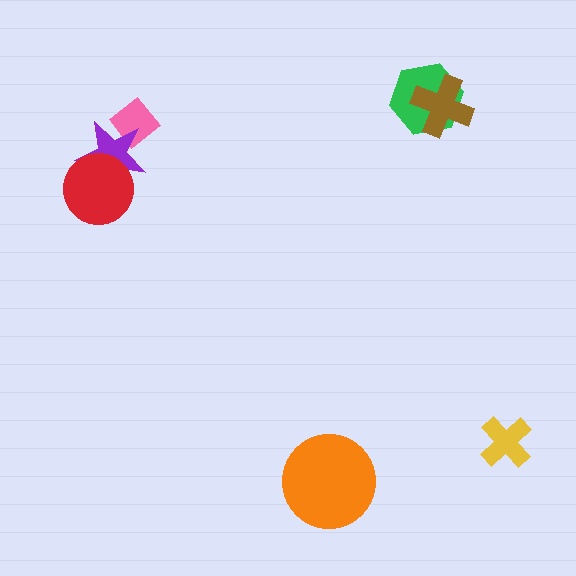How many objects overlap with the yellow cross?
0 objects overlap with the yellow cross.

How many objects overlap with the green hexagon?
1 object overlaps with the green hexagon.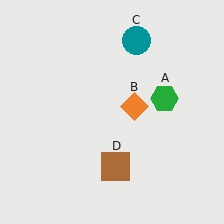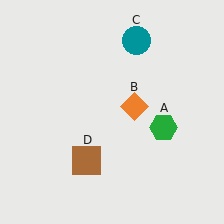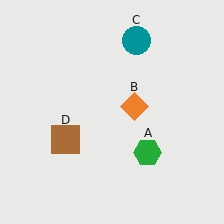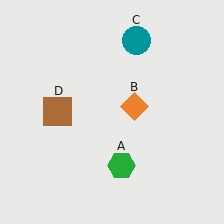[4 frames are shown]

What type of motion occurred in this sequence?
The green hexagon (object A), brown square (object D) rotated clockwise around the center of the scene.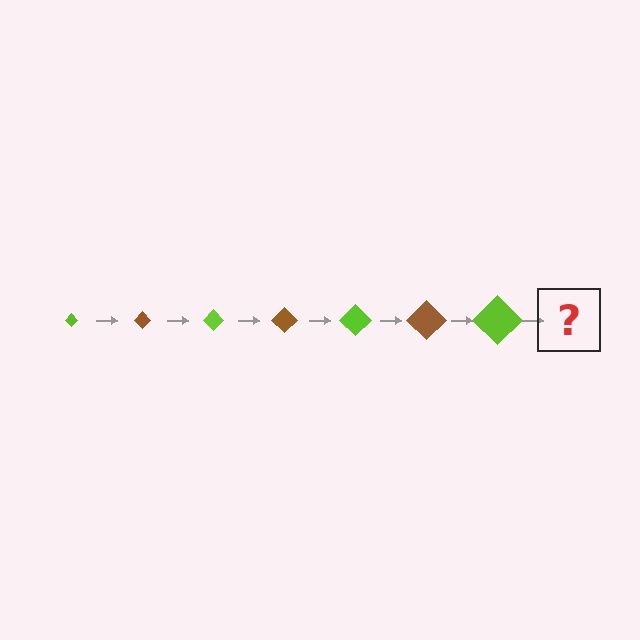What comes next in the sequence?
The next element should be a brown diamond, larger than the previous one.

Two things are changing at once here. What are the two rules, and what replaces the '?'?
The two rules are that the diamond grows larger each step and the color cycles through lime and brown. The '?' should be a brown diamond, larger than the previous one.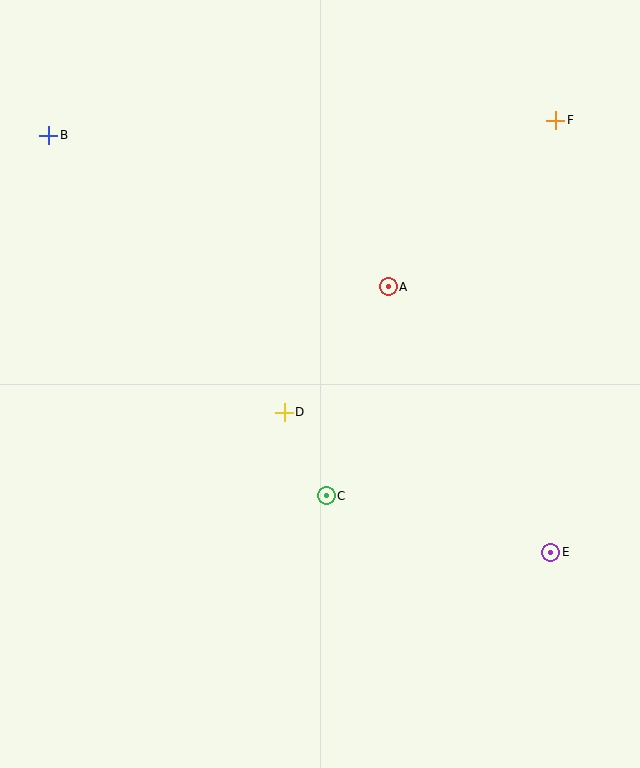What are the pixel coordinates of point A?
Point A is at (388, 287).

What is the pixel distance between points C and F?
The distance between C and F is 440 pixels.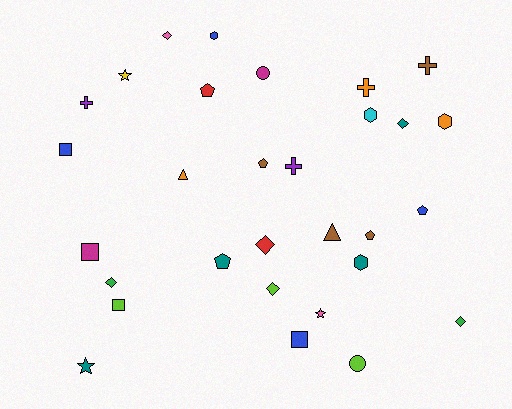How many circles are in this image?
There are 2 circles.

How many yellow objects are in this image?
There is 1 yellow object.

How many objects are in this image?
There are 30 objects.